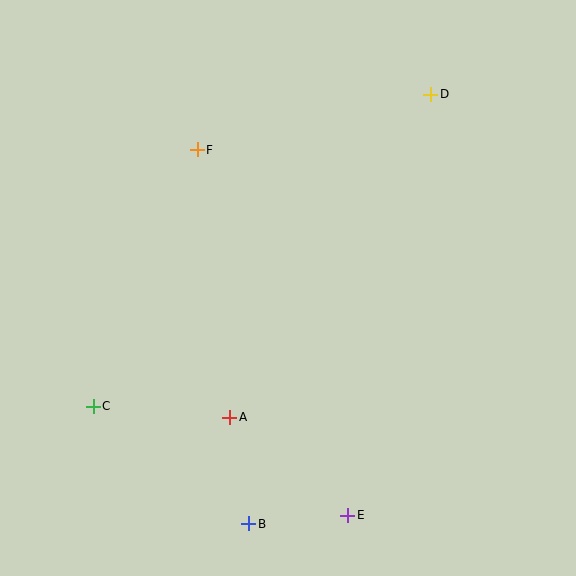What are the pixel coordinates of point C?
Point C is at (93, 406).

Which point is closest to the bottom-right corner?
Point E is closest to the bottom-right corner.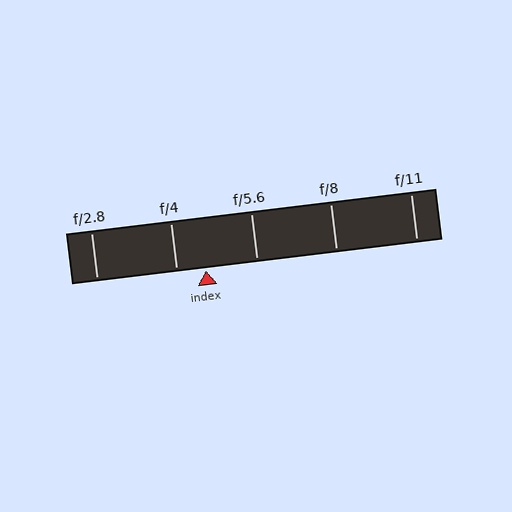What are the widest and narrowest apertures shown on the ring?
The widest aperture shown is f/2.8 and the narrowest is f/11.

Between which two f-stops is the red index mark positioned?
The index mark is between f/4 and f/5.6.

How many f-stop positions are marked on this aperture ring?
There are 5 f-stop positions marked.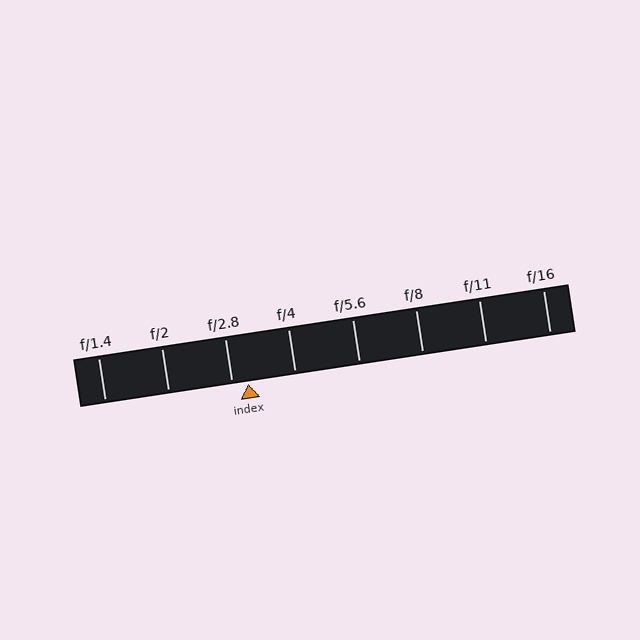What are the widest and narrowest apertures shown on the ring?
The widest aperture shown is f/1.4 and the narrowest is f/16.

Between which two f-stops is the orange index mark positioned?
The index mark is between f/2.8 and f/4.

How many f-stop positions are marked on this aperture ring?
There are 8 f-stop positions marked.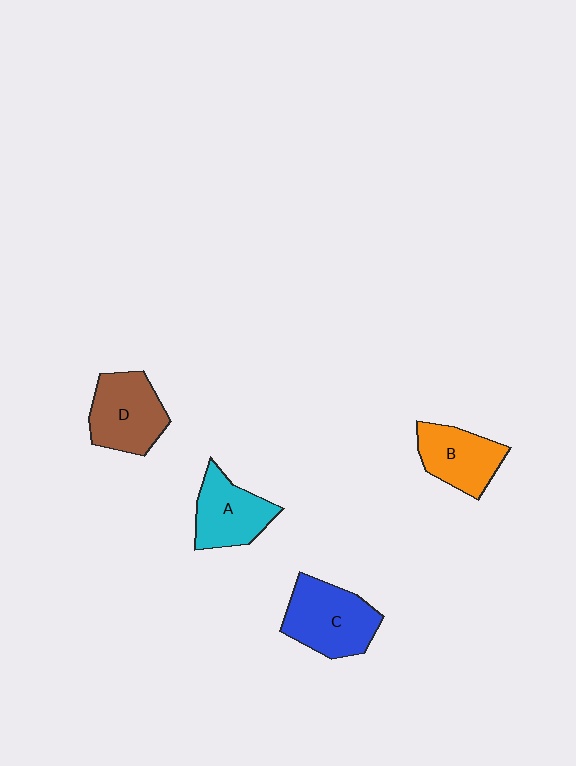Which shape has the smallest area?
Shape B (orange).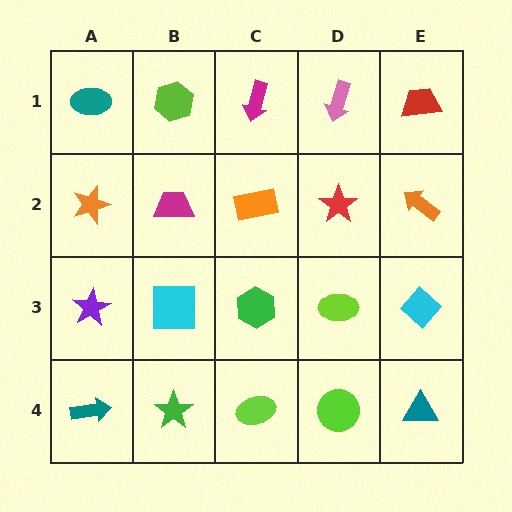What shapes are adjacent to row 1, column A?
An orange star (row 2, column A), a lime hexagon (row 1, column B).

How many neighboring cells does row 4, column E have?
2.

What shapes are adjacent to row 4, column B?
A cyan square (row 3, column B), a teal arrow (row 4, column A), a lime ellipse (row 4, column C).